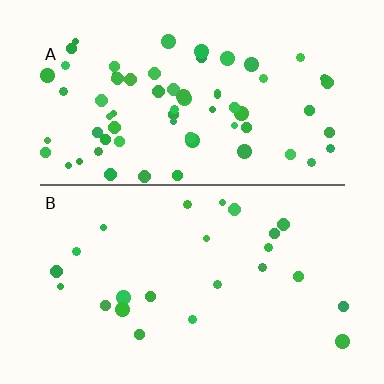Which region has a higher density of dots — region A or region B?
A (the top).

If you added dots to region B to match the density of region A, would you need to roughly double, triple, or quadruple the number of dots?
Approximately triple.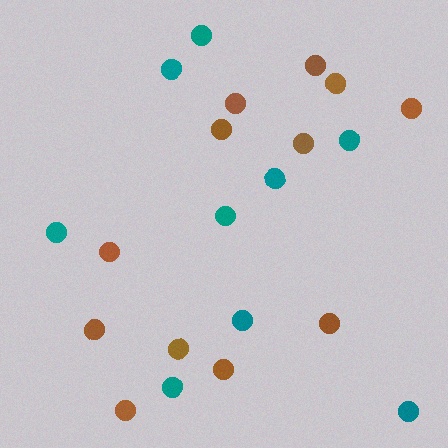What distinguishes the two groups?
There are 2 groups: one group of teal circles (9) and one group of brown circles (12).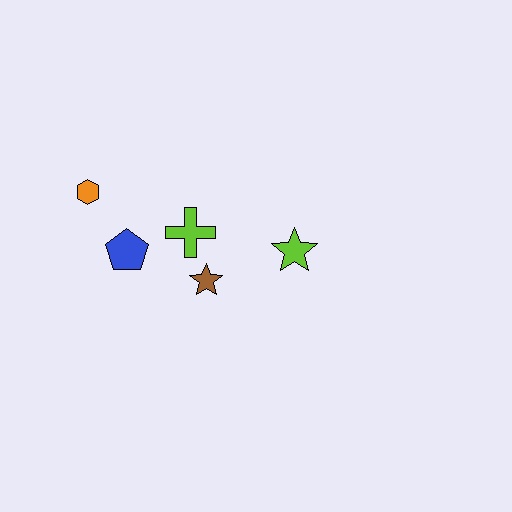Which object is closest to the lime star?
The brown star is closest to the lime star.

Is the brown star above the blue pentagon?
No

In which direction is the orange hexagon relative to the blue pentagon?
The orange hexagon is above the blue pentagon.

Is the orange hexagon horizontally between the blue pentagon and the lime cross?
No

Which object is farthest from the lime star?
The orange hexagon is farthest from the lime star.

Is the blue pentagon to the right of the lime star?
No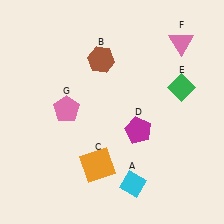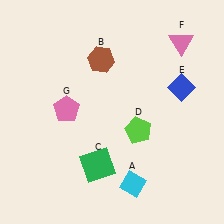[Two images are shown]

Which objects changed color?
C changed from orange to green. D changed from magenta to lime. E changed from green to blue.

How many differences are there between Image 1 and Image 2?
There are 3 differences between the two images.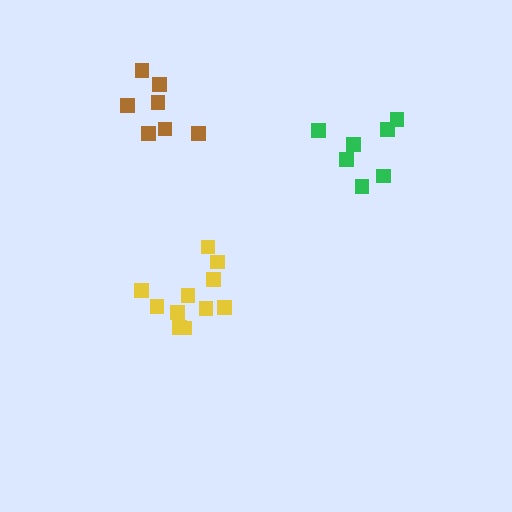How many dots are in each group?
Group 1: 7 dots, Group 2: 7 dots, Group 3: 11 dots (25 total).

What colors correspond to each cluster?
The clusters are colored: green, brown, yellow.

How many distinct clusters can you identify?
There are 3 distinct clusters.